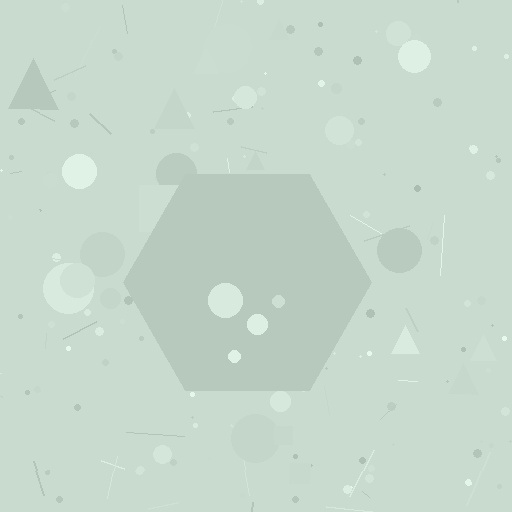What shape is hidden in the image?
A hexagon is hidden in the image.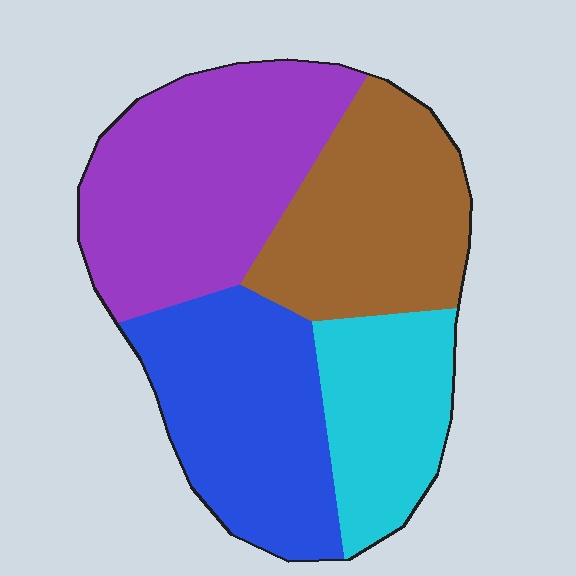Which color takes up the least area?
Cyan, at roughly 15%.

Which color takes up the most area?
Purple, at roughly 30%.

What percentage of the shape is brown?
Brown covers around 25% of the shape.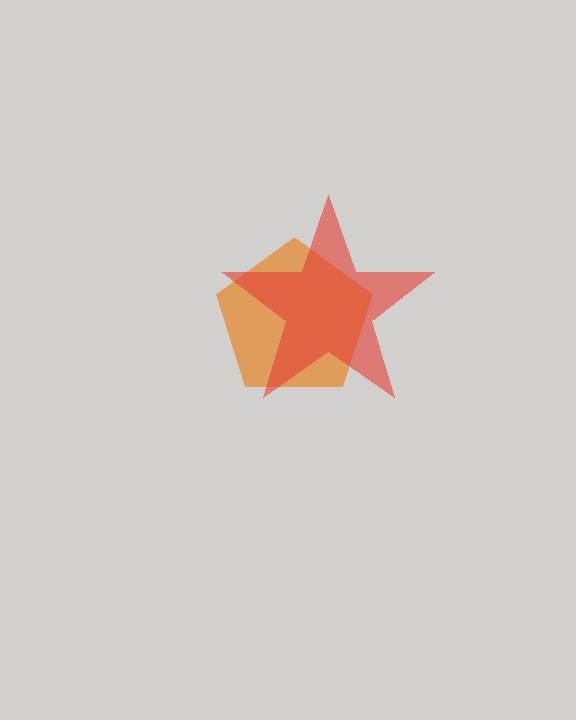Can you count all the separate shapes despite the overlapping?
Yes, there are 2 separate shapes.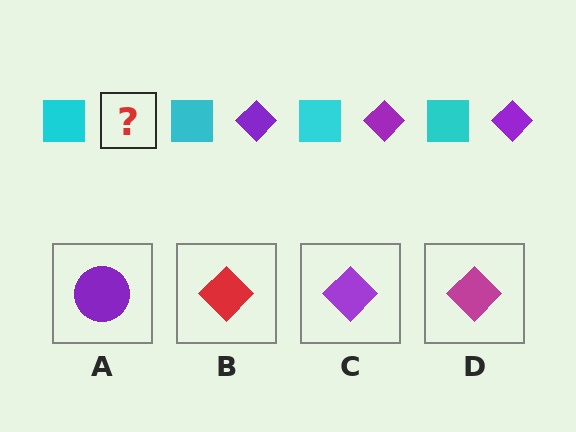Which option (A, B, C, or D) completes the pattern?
C.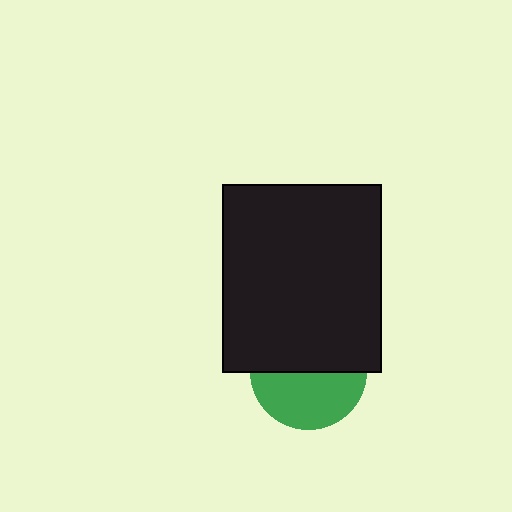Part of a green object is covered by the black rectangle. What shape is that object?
It is a circle.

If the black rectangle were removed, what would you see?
You would see the complete green circle.